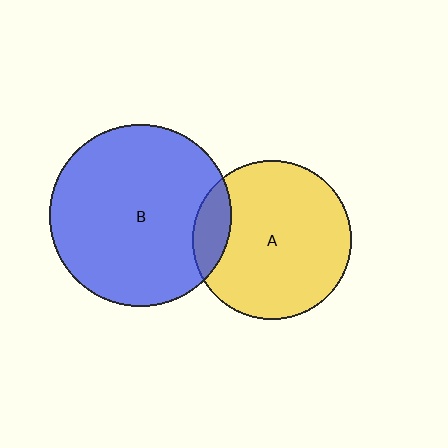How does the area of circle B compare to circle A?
Approximately 1.3 times.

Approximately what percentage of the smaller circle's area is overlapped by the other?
Approximately 15%.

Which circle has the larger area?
Circle B (blue).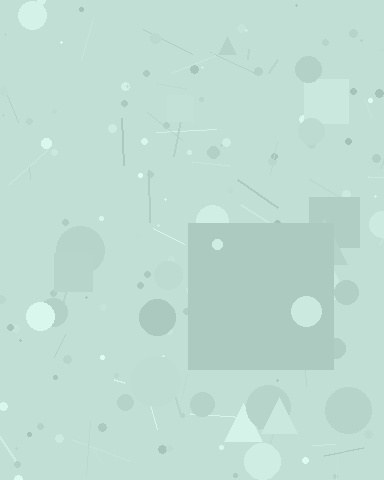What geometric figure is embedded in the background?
A square is embedded in the background.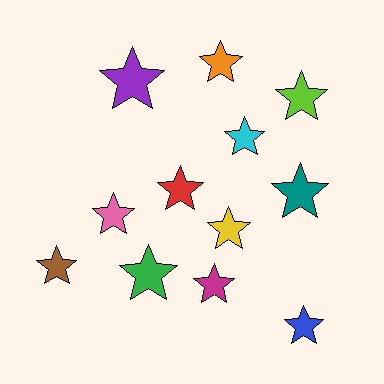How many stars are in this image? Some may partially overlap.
There are 12 stars.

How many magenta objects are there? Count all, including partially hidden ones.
There is 1 magenta object.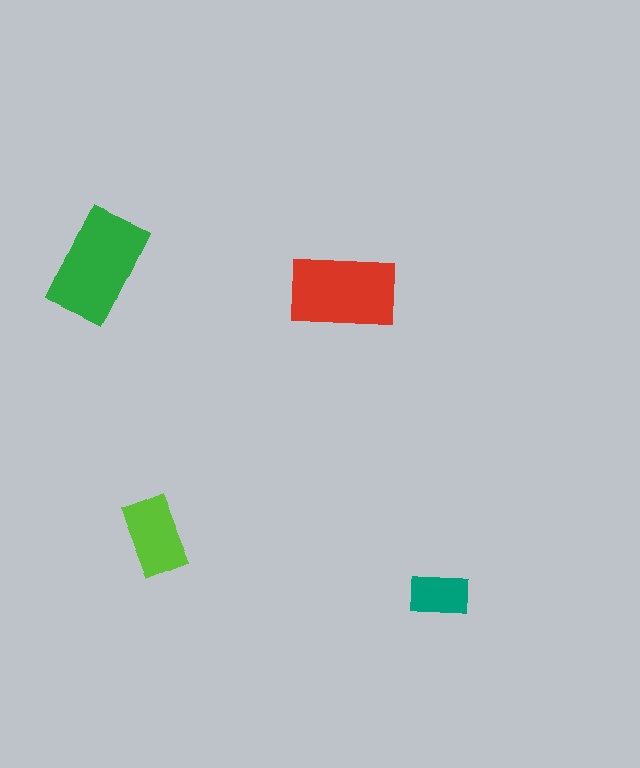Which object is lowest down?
The teal rectangle is bottommost.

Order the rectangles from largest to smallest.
the green one, the red one, the lime one, the teal one.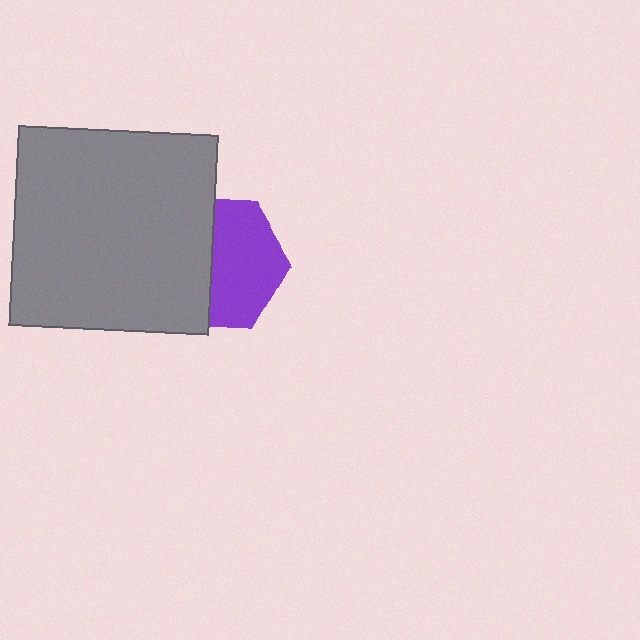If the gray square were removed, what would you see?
You would see the complete purple hexagon.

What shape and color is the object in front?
The object in front is a gray square.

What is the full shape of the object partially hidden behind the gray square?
The partially hidden object is a purple hexagon.